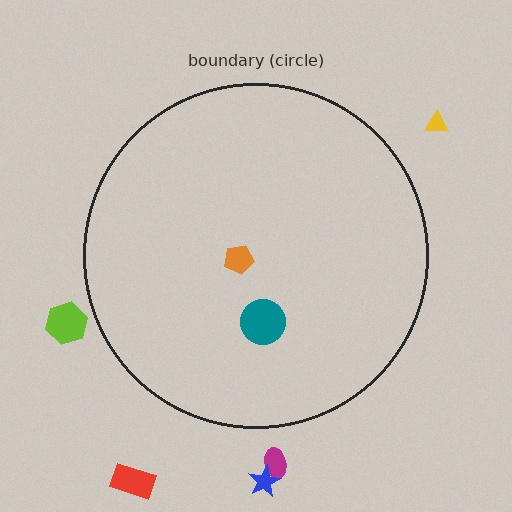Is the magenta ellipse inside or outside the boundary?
Outside.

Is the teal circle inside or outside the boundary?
Inside.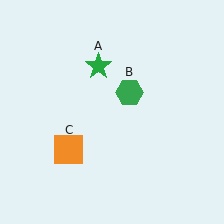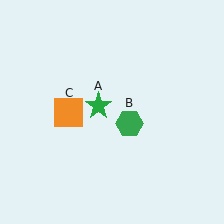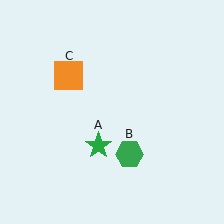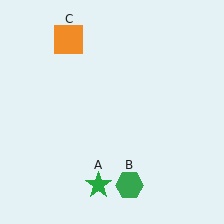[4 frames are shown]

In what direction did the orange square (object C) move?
The orange square (object C) moved up.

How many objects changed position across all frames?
3 objects changed position: green star (object A), green hexagon (object B), orange square (object C).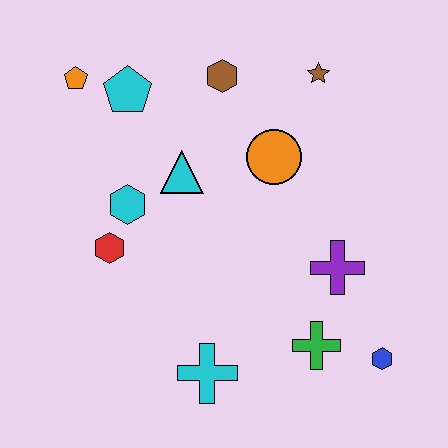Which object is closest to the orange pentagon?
The cyan pentagon is closest to the orange pentagon.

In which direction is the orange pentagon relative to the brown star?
The orange pentagon is to the left of the brown star.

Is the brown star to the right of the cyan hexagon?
Yes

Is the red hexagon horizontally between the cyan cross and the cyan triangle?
No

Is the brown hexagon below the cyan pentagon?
No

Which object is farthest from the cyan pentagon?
The blue hexagon is farthest from the cyan pentagon.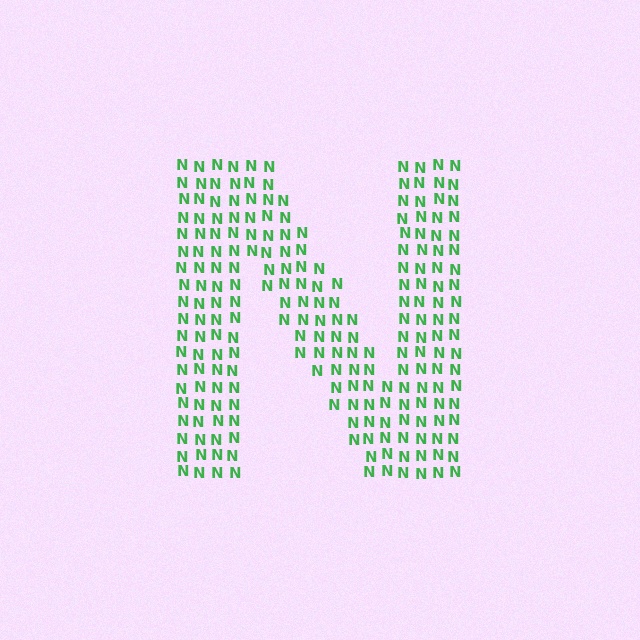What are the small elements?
The small elements are letter N's.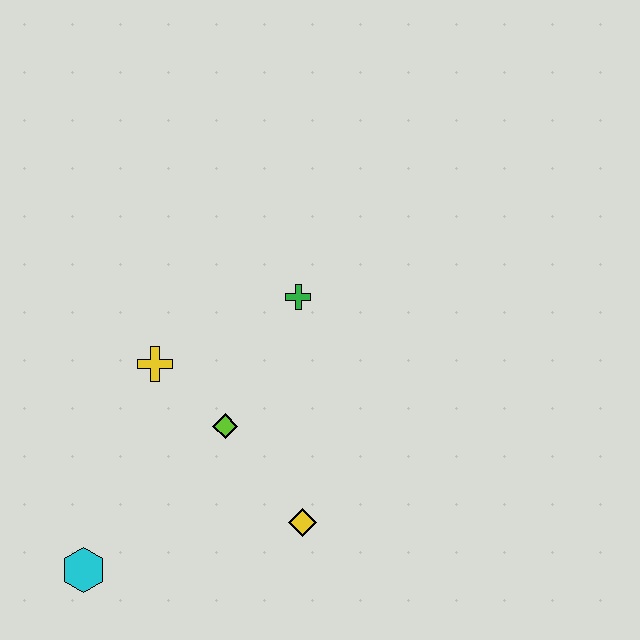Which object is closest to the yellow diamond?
The lime diamond is closest to the yellow diamond.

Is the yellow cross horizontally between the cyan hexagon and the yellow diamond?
Yes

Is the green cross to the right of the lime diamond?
Yes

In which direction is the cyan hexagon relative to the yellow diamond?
The cyan hexagon is to the left of the yellow diamond.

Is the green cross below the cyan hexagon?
No